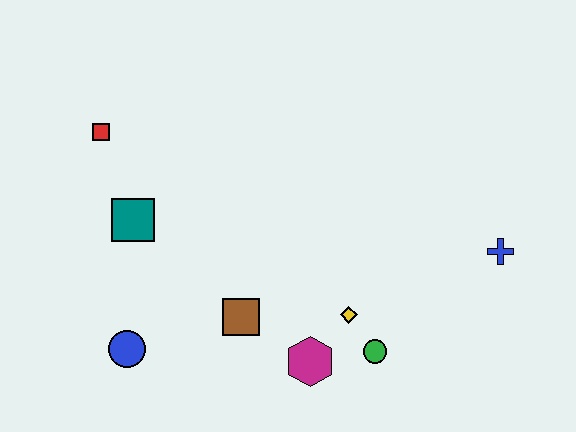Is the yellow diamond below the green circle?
No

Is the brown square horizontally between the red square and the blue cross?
Yes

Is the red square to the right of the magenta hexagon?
No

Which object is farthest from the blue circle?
The blue cross is farthest from the blue circle.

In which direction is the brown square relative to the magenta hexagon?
The brown square is to the left of the magenta hexagon.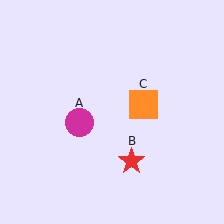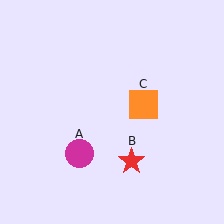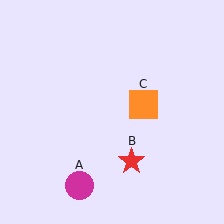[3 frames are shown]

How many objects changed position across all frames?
1 object changed position: magenta circle (object A).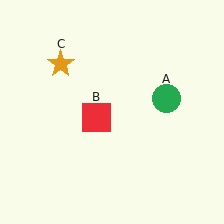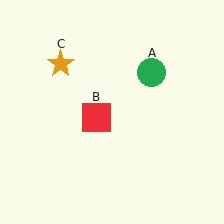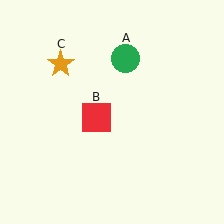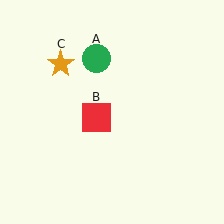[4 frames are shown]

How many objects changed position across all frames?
1 object changed position: green circle (object A).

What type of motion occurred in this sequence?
The green circle (object A) rotated counterclockwise around the center of the scene.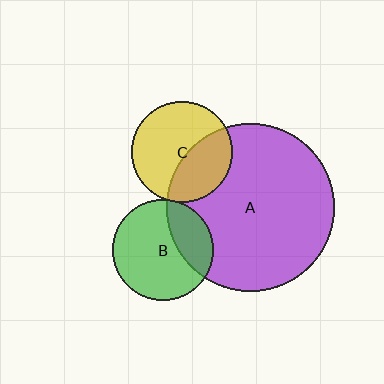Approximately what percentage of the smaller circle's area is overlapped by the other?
Approximately 30%.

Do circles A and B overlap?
Yes.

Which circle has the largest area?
Circle A (purple).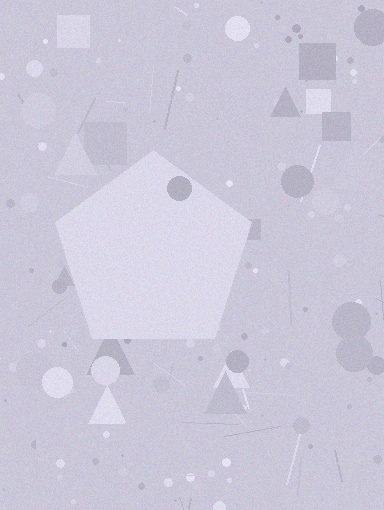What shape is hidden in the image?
A pentagon is hidden in the image.